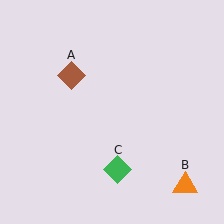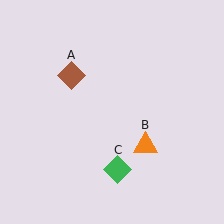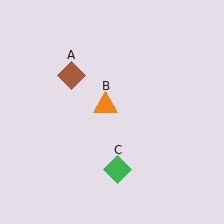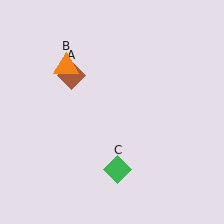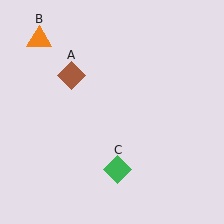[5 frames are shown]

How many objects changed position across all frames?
1 object changed position: orange triangle (object B).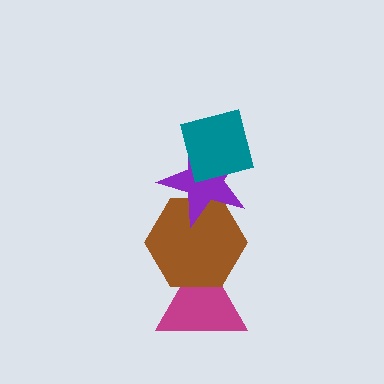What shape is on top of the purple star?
The teal square is on top of the purple star.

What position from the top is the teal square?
The teal square is 1st from the top.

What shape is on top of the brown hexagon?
The purple star is on top of the brown hexagon.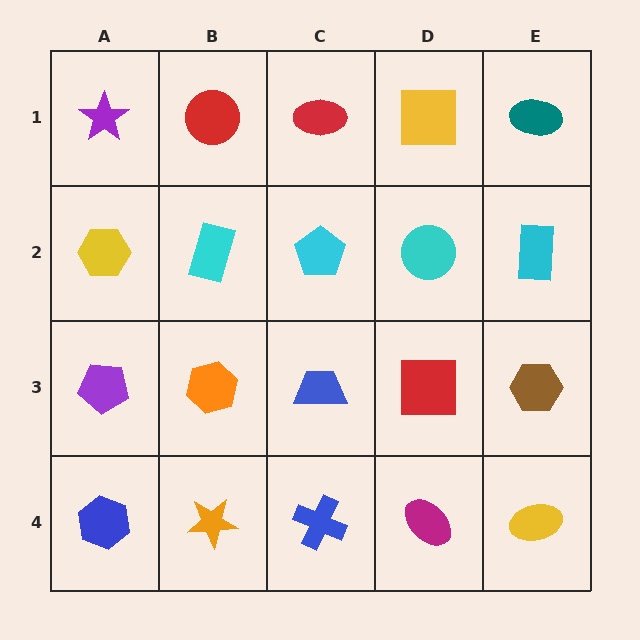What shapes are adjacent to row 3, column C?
A cyan pentagon (row 2, column C), a blue cross (row 4, column C), an orange hexagon (row 3, column B), a red square (row 3, column D).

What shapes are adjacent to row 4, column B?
An orange hexagon (row 3, column B), a blue hexagon (row 4, column A), a blue cross (row 4, column C).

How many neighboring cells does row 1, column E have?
2.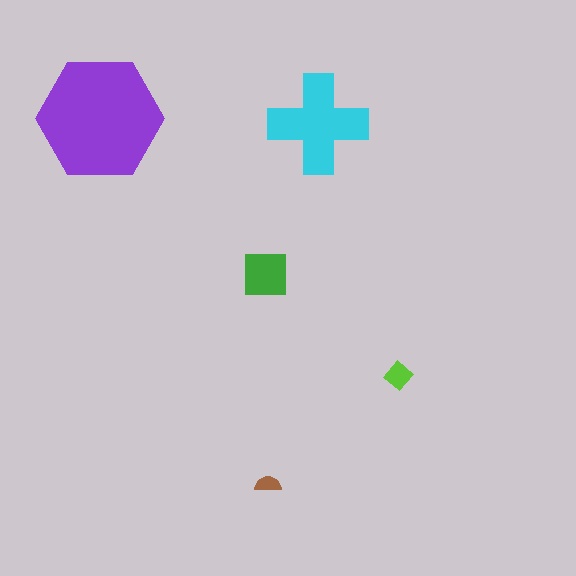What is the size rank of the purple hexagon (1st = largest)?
1st.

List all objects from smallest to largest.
The brown semicircle, the lime diamond, the green square, the cyan cross, the purple hexagon.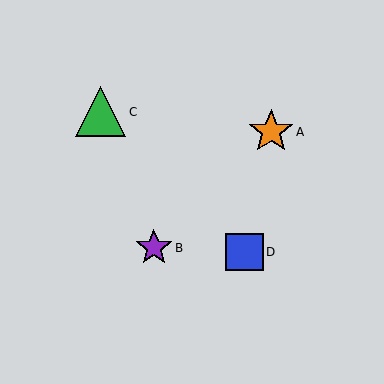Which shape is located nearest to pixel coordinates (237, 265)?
The blue square (labeled D) at (244, 252) is nearest to that location.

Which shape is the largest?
The green triangle (labeled C) is the largest.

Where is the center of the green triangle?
The center of the green triangle is at (101, 112).